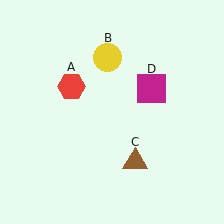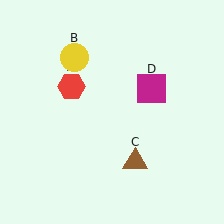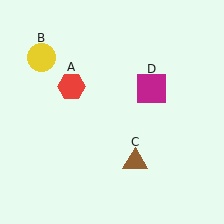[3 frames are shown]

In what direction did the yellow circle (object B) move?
The yellow circle (object B) moved left.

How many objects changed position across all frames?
1 object changed position: yellow circle (object B).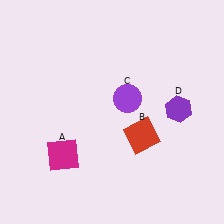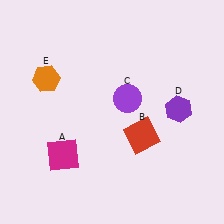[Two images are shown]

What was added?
An orange hexagon (E) was added in Image 2.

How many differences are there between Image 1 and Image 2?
There is 1 difference between the two images.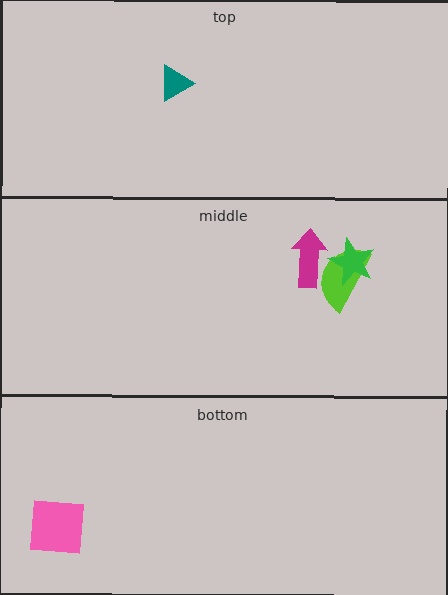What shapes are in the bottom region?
The pink square.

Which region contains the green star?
The middle region.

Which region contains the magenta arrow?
The middle region.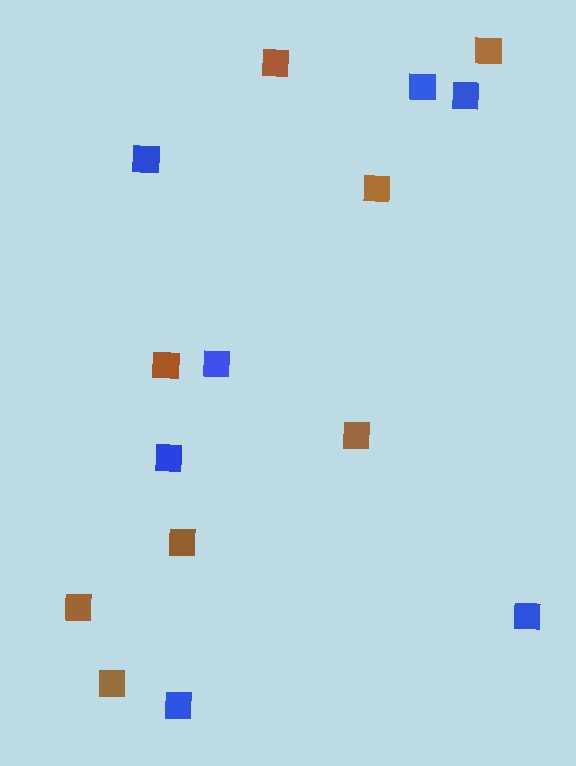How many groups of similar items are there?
There are 2 groups: one group of blue squares (7) and one group of brown squares (8).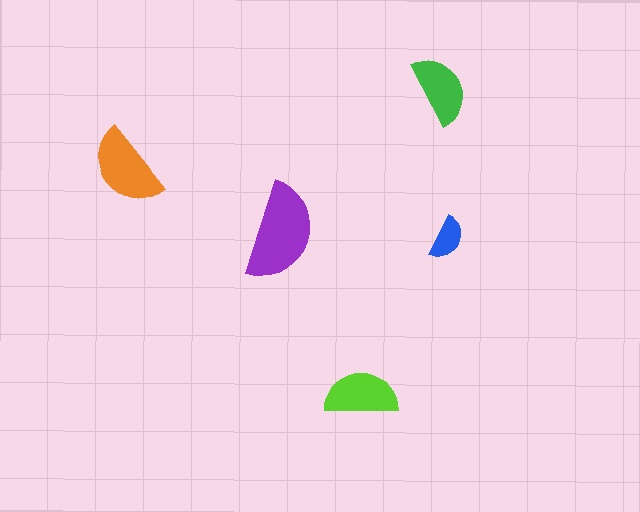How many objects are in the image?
There are 5 objects in the image.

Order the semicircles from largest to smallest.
the purple one, the orange one, the lime one, the green one, the blue one.